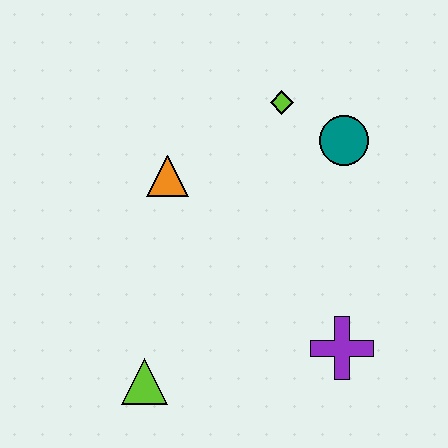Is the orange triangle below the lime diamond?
Yes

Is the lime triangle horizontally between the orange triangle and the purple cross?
No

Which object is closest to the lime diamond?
The teal circle is closest to the lime diamond.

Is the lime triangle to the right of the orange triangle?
No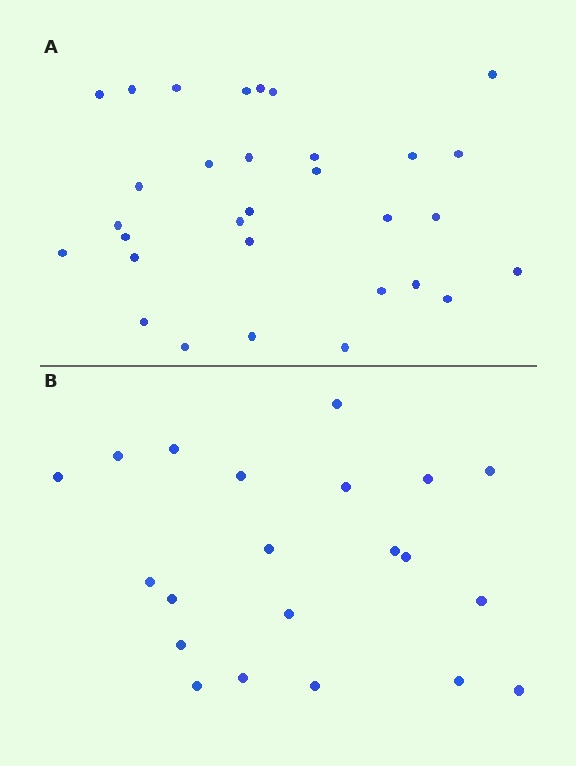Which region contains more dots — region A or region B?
Region A (the top region) has more dots.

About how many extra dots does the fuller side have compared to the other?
Region A has roughly 10 or so more dots than region B.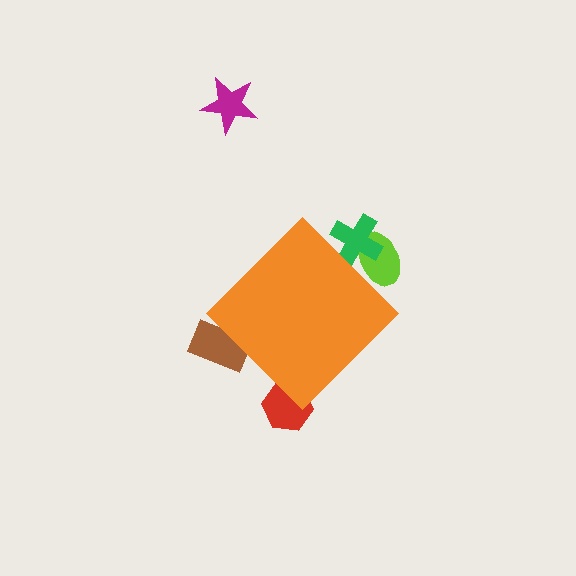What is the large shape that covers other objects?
An orange diamond.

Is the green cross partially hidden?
Yes, the green cross is partially hidden behind the orange diamond.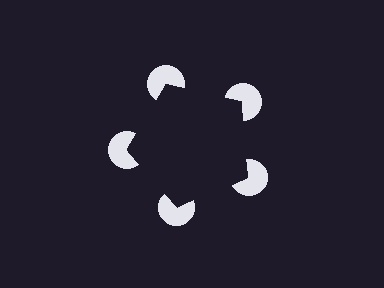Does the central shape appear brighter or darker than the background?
It typically appears slightly darker than the background, even though no actual brightness change is drawn.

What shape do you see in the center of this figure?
An illusory pentagon — its edges are inferred from the aligned wedge cuts in the pac-man discs, not physically drawn.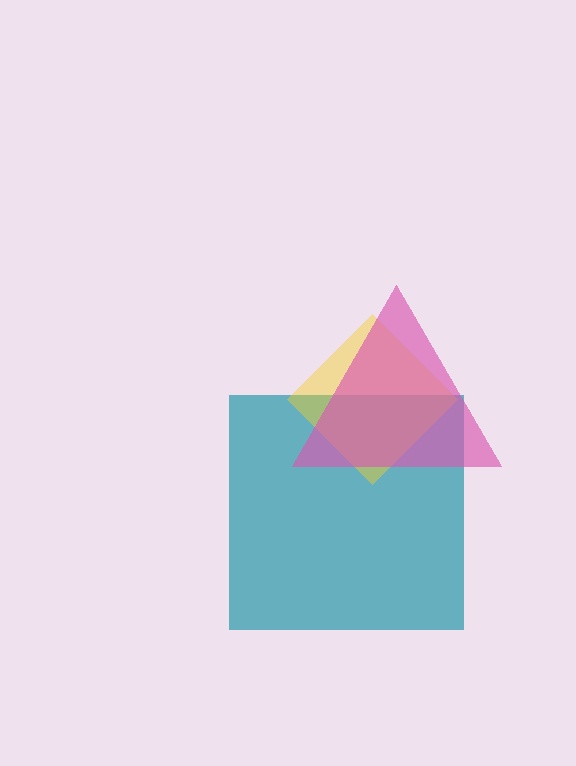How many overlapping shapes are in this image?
There are 3 overlapping shapes in the image.